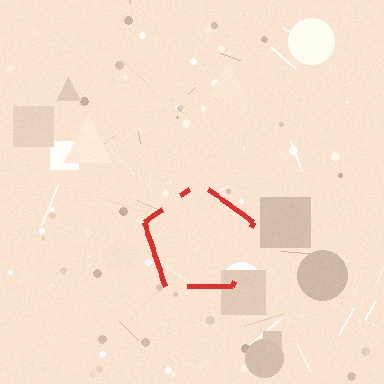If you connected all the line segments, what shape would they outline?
They would outline a pentagon.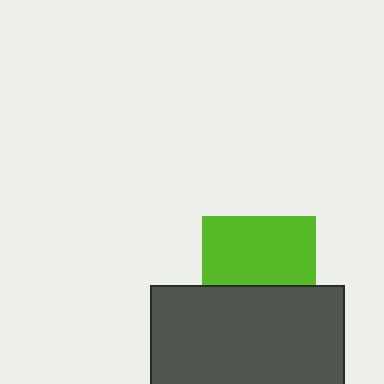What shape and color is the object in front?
The object in front is a dark gray rectangle.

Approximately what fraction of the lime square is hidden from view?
Roughly 39% of the lime square is hidden behind the dark gray rectangle.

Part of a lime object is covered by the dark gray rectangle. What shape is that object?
It is a square.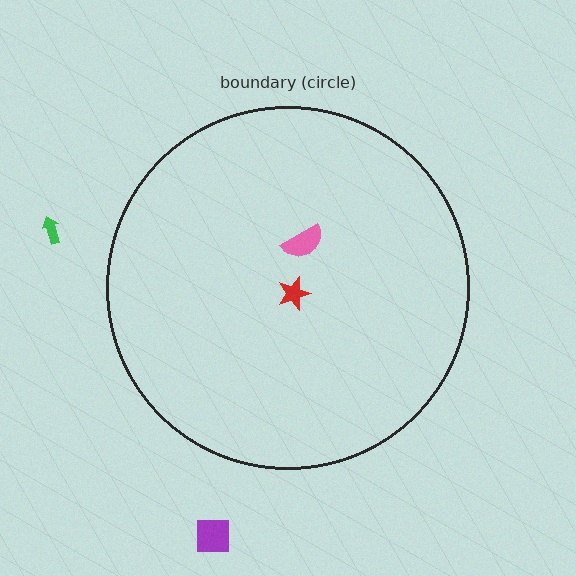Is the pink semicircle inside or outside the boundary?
Inside.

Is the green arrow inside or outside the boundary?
Outside.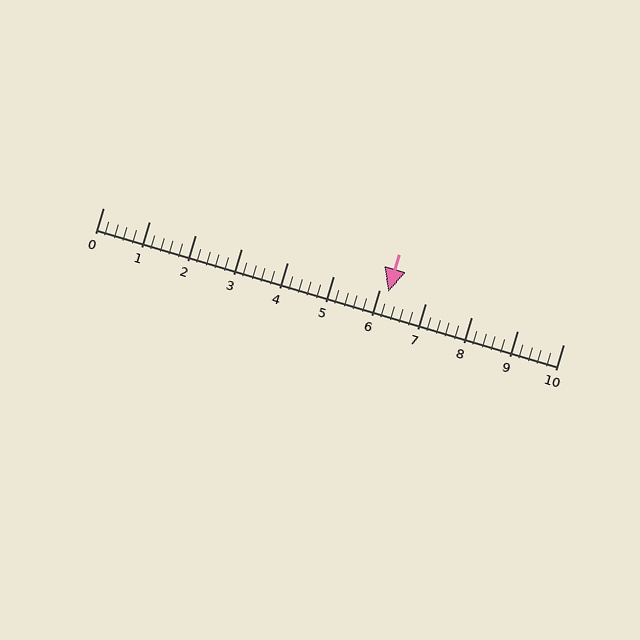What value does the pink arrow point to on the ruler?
The pink arrow points to approximately 6.2.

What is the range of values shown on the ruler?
The ruler shows values from 0 to 10.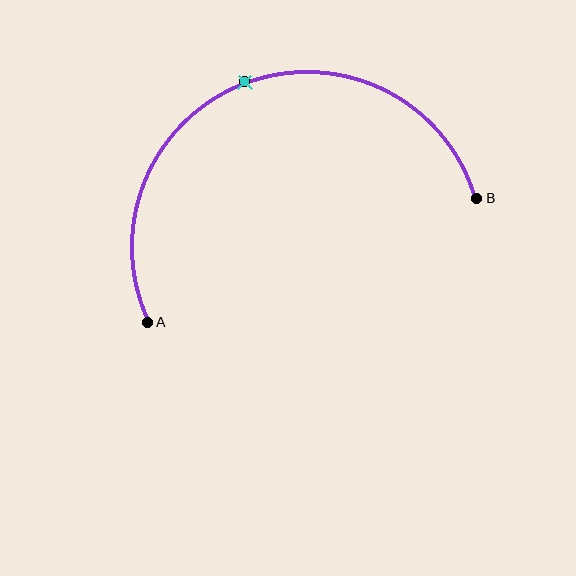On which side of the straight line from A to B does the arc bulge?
The arc bulges above the straight line connecting A and B.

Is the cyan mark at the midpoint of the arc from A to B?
Yes. The cyan mark lies on the arc at equal arc-length from both A and B — it is the arc midpoint.